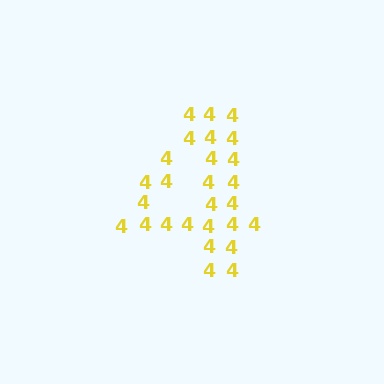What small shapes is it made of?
It is made of small digit 4's.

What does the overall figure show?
The overall figure shows the digit 4.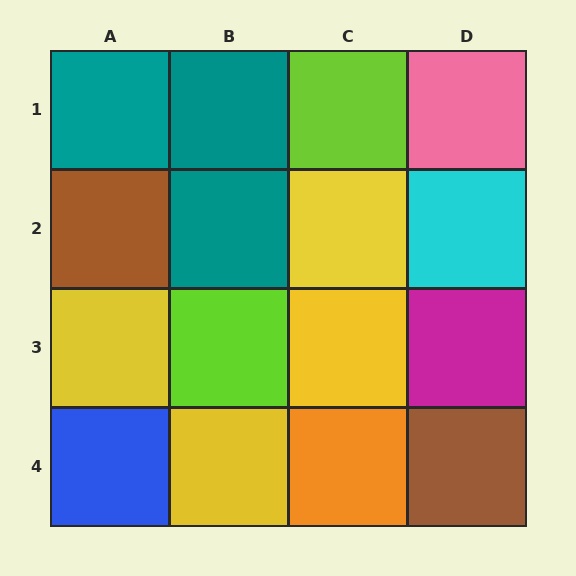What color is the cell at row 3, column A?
Yellow.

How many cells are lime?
2 cells are lime.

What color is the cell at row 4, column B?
Yellow.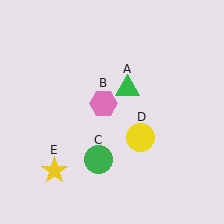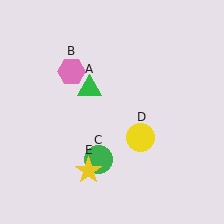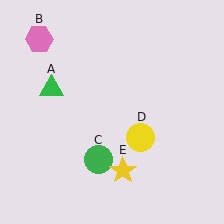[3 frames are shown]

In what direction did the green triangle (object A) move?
The green triangle (object A) moved left.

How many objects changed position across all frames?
3 objects changed position: green triangle (object A), pink hexagon (object B), yellow star (object E).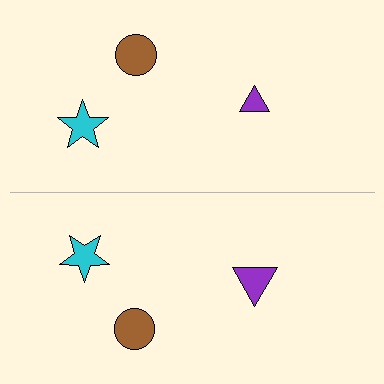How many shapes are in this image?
There are 6 shapes in this image.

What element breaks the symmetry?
The purple triangle on the bottom side has a different size than its mirror counterpart.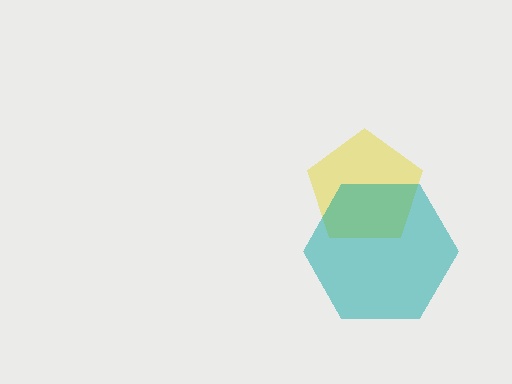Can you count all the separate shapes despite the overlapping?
Yes, there are 2 separate shapes.